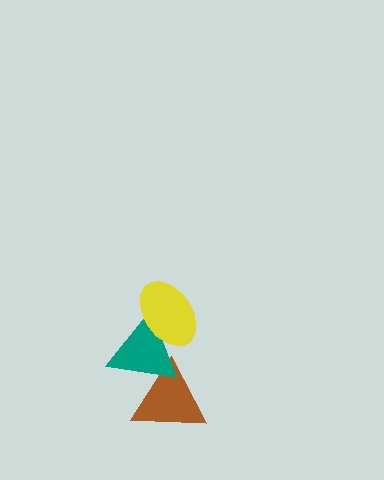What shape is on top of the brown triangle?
The teal triangle is on top of the brown triangle.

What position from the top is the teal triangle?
The teal triangle is 2nd from the top.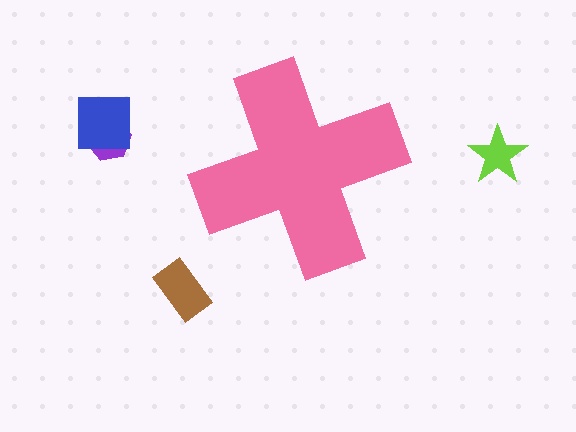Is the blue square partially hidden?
No, the blue square is fully visible.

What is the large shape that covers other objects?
A pink cross.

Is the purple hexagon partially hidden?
No, the purple hexagon is fully visible.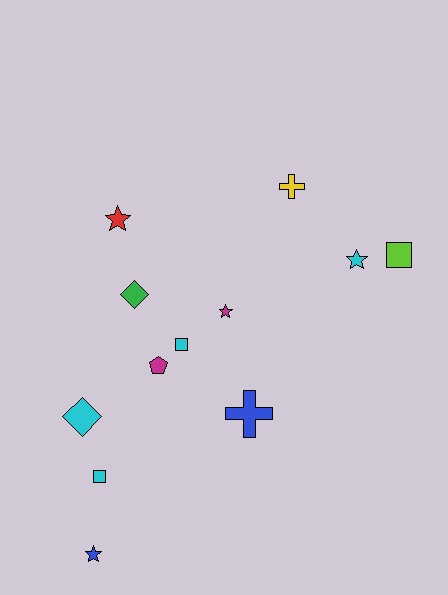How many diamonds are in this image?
There are 2 diamonds.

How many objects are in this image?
There are 12 objects.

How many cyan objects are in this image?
There are 4 cyan objects.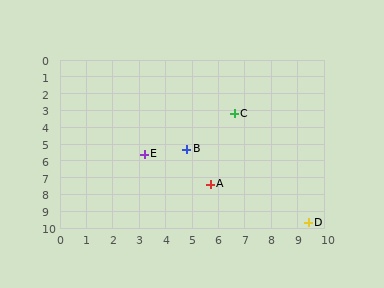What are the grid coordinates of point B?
Point B is at approximately (4.8, 5.3).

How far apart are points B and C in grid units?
Points B and C are about 2.8 grid units apart.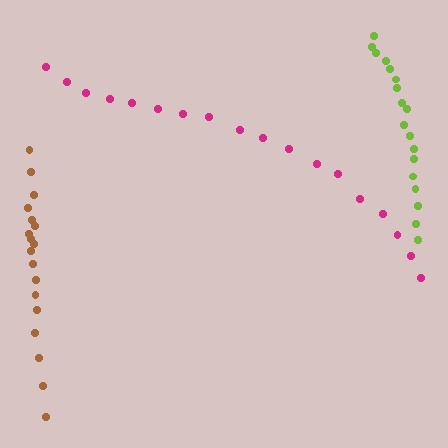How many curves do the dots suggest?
There are 3 distinct paths.